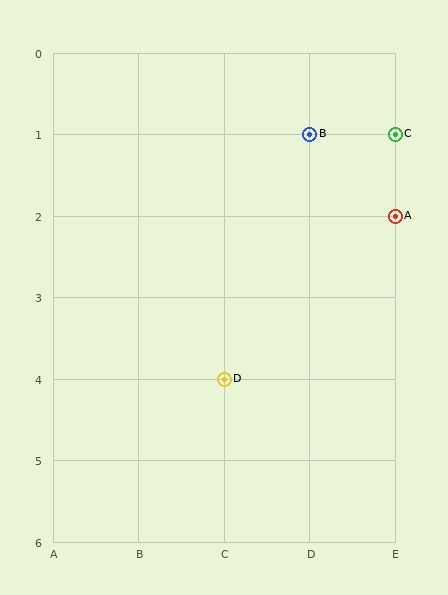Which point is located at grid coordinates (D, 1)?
Point B is at (D, 1).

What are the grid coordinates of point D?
Point D is at grid coordinates (C, 4).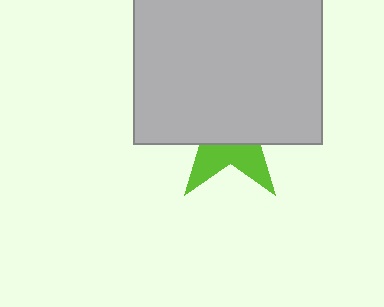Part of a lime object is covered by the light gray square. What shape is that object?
It is a star.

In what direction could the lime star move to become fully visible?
The lime star could move down. That would shift it out from behind the light gray square entirely.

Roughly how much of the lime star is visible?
A small part of it is visible (roughly 33%).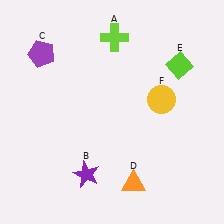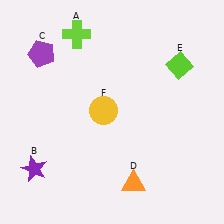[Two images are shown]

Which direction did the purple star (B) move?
The purple star (B) moved left.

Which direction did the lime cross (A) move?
The lime cross (A) moved left.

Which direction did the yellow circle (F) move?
The yellow circle (F) moved left.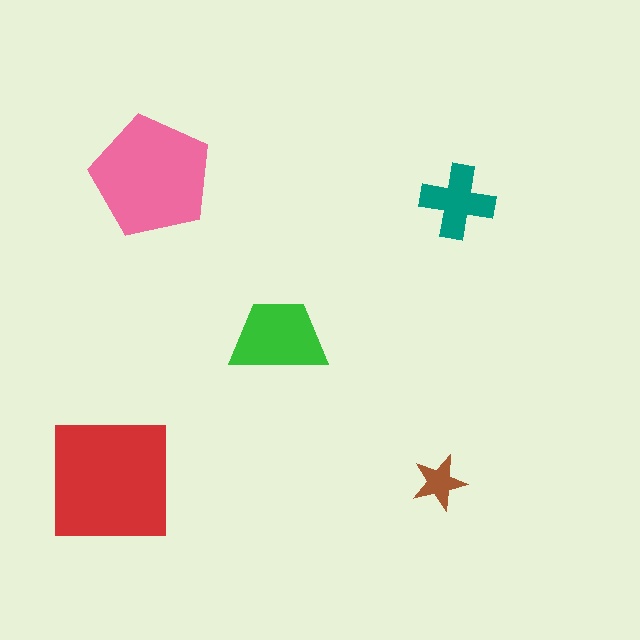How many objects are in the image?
There are 5 objects in the image.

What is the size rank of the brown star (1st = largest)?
5th.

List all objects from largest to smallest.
The red square, the pink pentagon, the green trapezoid, the teal cross, the brown star.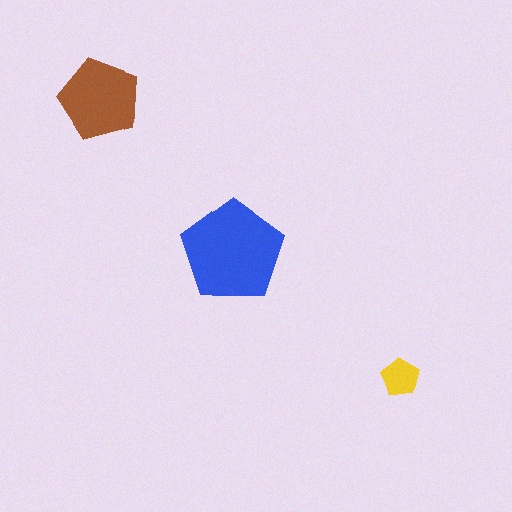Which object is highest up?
The brown pentagon is topmost.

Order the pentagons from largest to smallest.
the blue one, the brown one, the yellow one.